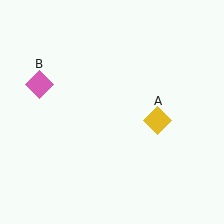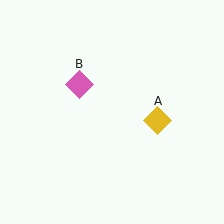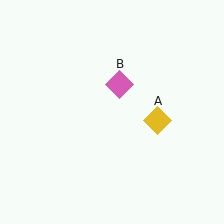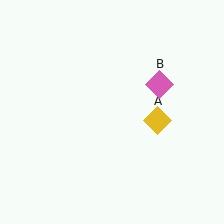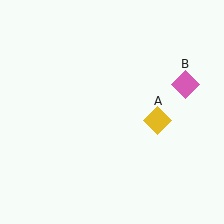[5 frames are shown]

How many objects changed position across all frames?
1 object changed position: pink diamond (object B).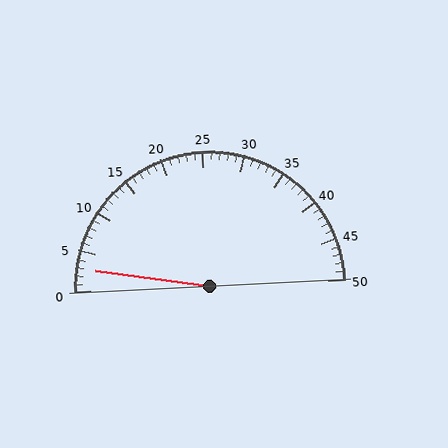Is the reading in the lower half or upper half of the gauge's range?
The reading is in the lower half of the range (0 to 50).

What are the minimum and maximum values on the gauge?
The gauge ranges from 0 to 50.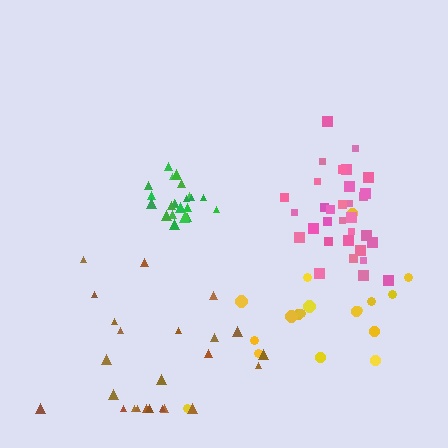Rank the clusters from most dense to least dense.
green, pink, yellow, brown.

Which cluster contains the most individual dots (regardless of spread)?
Pink (33).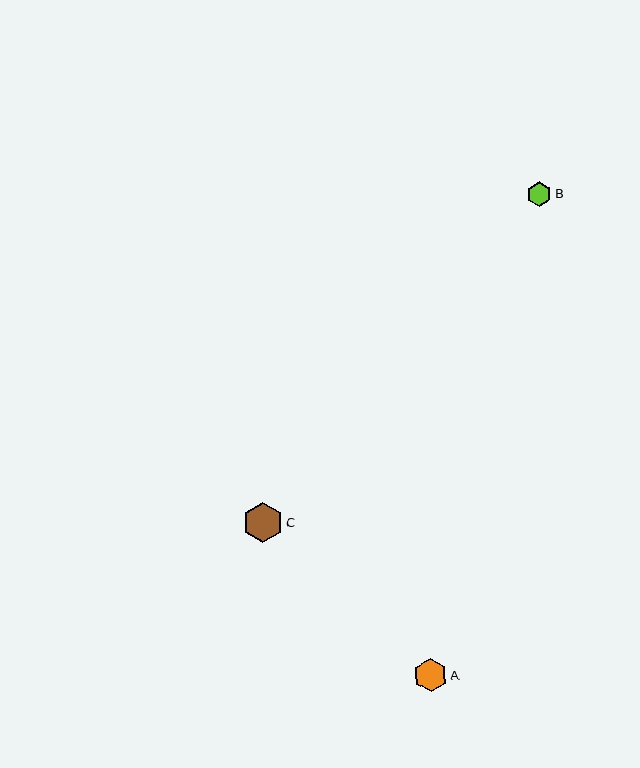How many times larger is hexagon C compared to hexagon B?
Hexagon C is approximately 1.6 times the size of hexagon B.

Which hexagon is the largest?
Hexagon C is the largest with a size of approximately 40 pixels.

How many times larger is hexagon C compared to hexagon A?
Hexagon C is approximately 1.2 times the size of hexagon A.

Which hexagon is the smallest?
Hexagon B is the smallest with a size of approximately 25 pixels.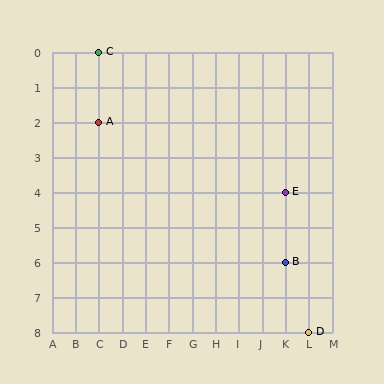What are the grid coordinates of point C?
Point C is at grid coordinates (C, 0).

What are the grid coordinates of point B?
Point B is at grid coordinates (K, 6).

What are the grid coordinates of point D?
Point D is at grid coordinates (L, 8).